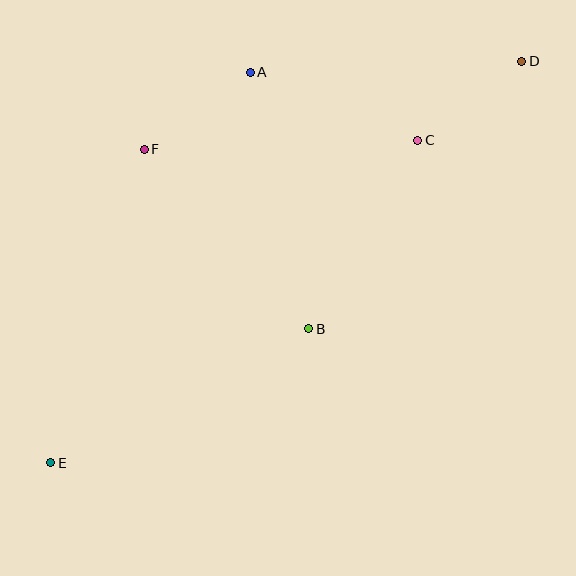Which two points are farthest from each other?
Points D and E are farthest from each other.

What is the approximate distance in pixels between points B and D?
The distance between B and D is approximately 342 pixels.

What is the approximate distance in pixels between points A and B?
The distance between A and B is approximately 263 pixels.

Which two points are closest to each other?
Points C and D are closest to each other.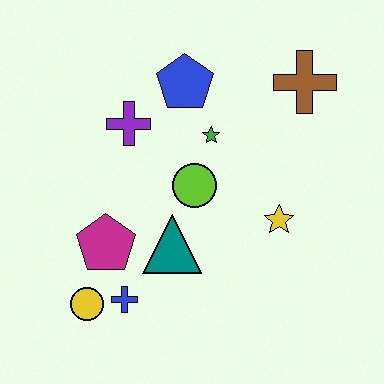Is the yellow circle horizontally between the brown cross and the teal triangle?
No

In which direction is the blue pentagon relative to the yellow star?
The blue pentagon is above the yellow star.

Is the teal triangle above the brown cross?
No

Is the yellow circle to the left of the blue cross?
Yes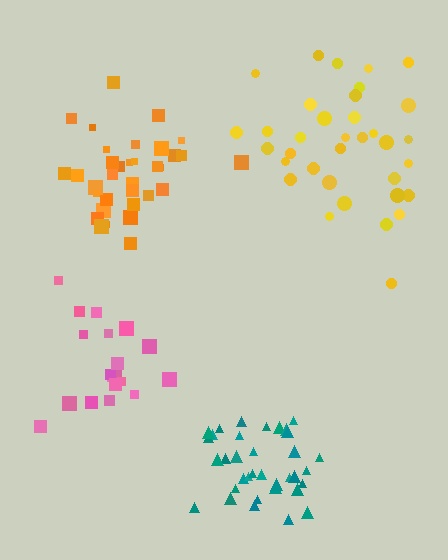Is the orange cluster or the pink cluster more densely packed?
Orange.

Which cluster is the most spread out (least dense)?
Yellow.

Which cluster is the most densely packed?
Teal.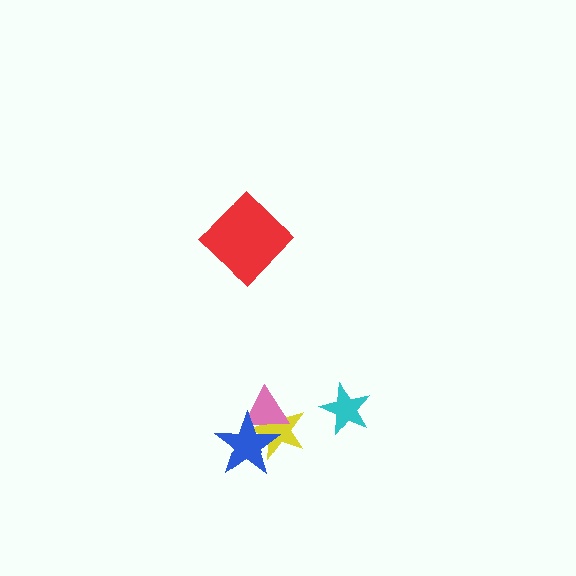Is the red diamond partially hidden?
No, no other shape covers it.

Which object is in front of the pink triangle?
The blue star is in front of the pink triangle.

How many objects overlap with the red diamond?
0 objects overlap with the red diamond.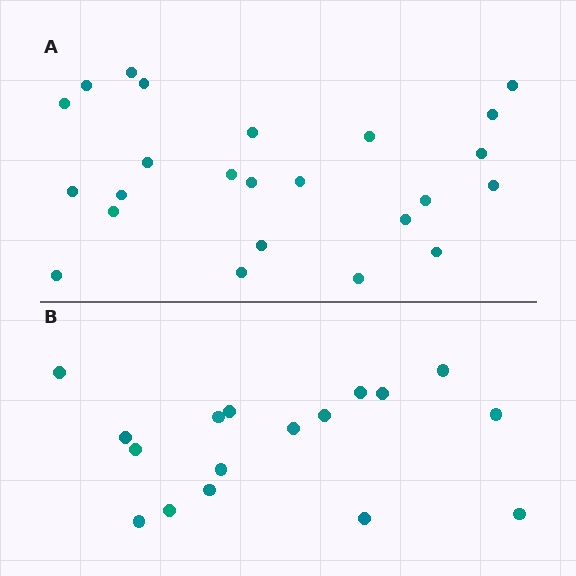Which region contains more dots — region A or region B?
Region A (the top region) has more dots.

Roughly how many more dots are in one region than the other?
Region A has roughly 8 or so more dots than region B.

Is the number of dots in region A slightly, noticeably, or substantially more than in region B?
Region A has noticeably more, but not dramatically so. The ratio is roughly 1.4 to 1.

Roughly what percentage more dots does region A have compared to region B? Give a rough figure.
About 40% more.